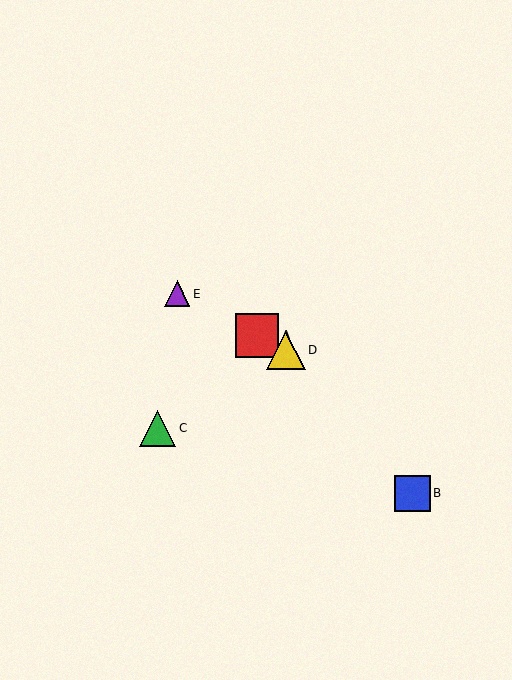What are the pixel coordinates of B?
Object B is at (412, 493).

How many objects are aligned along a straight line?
3 objects (A, D, E) are aligned along a straight line.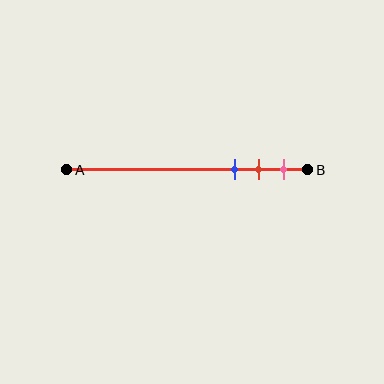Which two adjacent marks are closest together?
The red and pink marks are the closest adjacent pair.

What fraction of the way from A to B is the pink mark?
The pink mark is approximately 90% (0.9) of the way from A to B.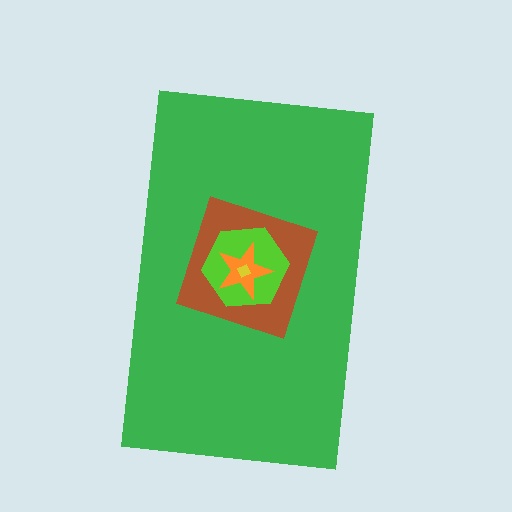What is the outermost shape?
The green rectangle.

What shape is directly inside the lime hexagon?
The orange star.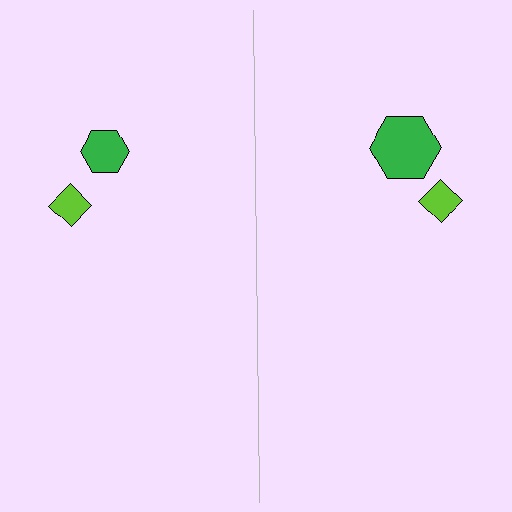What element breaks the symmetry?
The green hexagon on the right side has a different size than its mirror counterpart.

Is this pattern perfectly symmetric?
No, the pattern is not perfectly symmetric. The green hexagon on the right side has a different size than its mirror counterpart.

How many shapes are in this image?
There are 4 shapes in this image.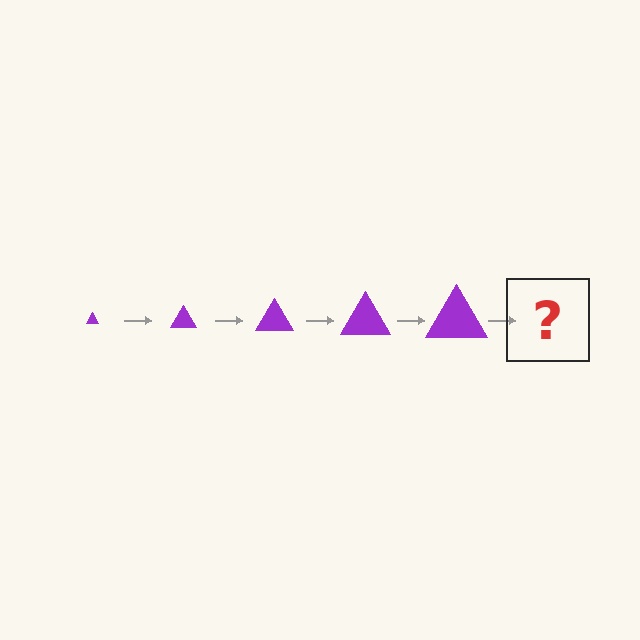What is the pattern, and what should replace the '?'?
The pattern is that the triangle gets progressively larger each step. The '?' should be a purple triangle, larger than the previous one.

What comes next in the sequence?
The next element should be a purple triangle, larger than the previous one.